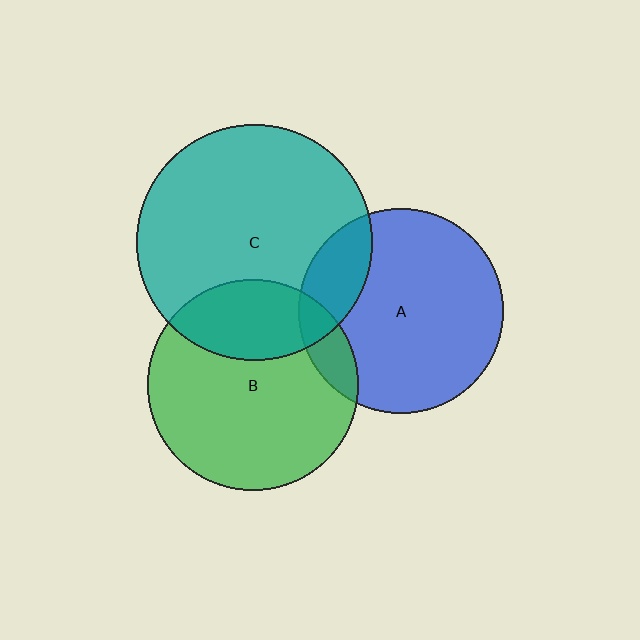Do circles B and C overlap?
Yes.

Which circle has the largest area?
Circle C (teal).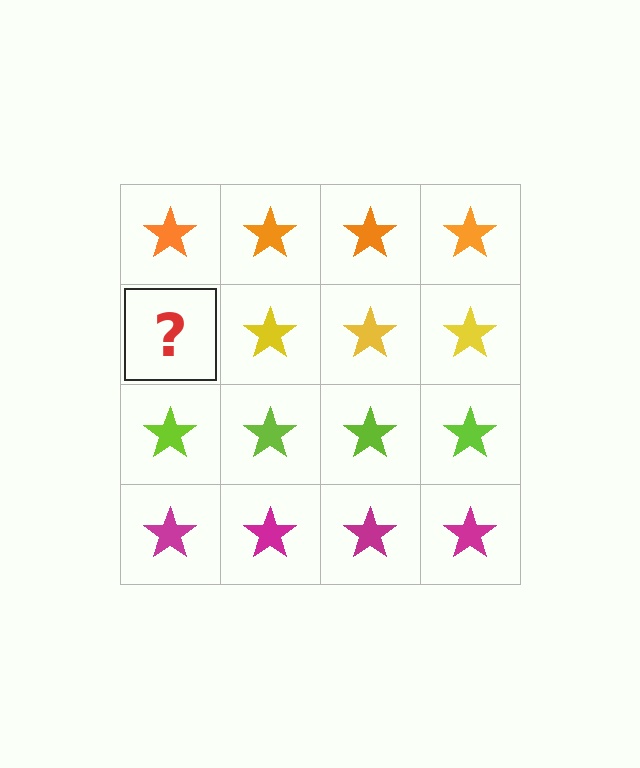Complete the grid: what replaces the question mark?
The question mark should be replaced with a yellow star.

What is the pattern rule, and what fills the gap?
The rule is that each row has a consistent color. The gap should be filled with a yellow star.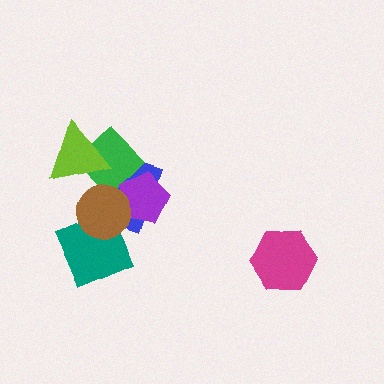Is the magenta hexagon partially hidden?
No, no other shape covers it.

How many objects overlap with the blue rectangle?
4 objects overlap with the blue rectangle.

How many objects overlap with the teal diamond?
2 objects overlap with the teal diamond.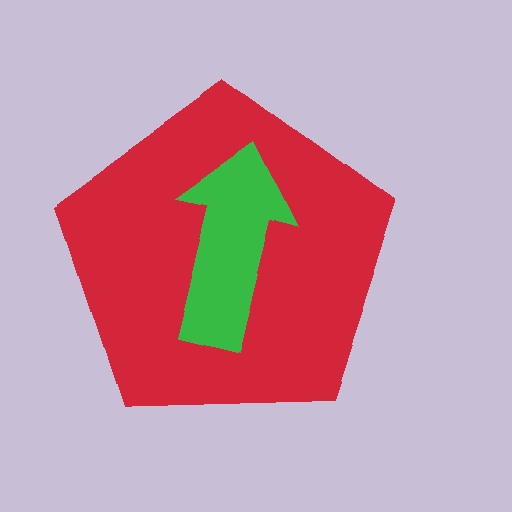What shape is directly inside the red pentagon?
The green arrow.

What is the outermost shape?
The red pentagon.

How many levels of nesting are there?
2.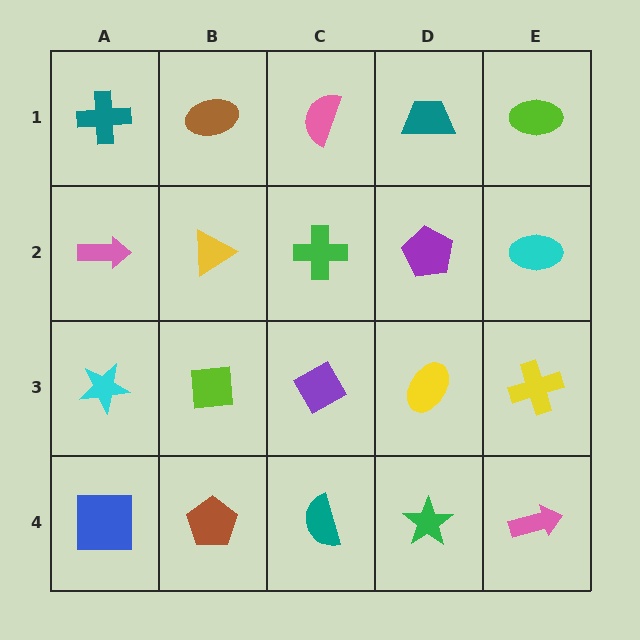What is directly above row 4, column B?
A lime square.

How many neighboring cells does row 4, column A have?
2.